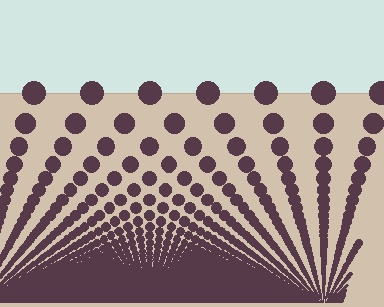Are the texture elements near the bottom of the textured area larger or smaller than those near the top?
Smaller. The gradient is inverted — elements near the bottom are smaller and denser.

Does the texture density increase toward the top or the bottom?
Density increases toward the bottom.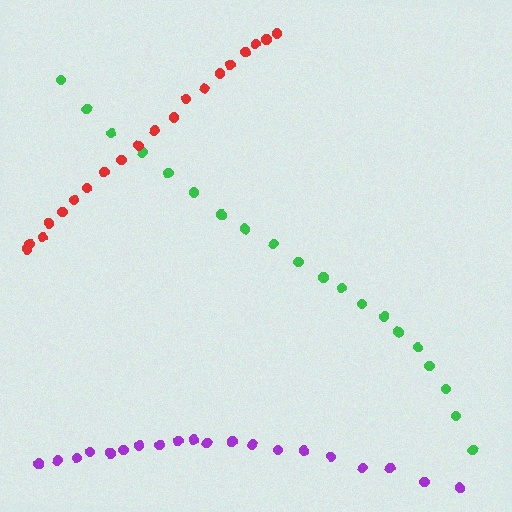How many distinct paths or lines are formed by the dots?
There are 3 distinct paths.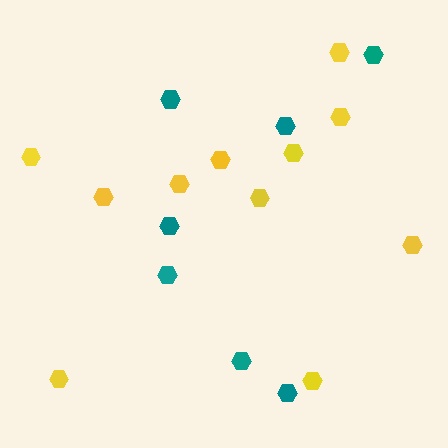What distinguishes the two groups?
There are 2 groups: one group of yellow hexagons (11) and one group of teal hexagons (7).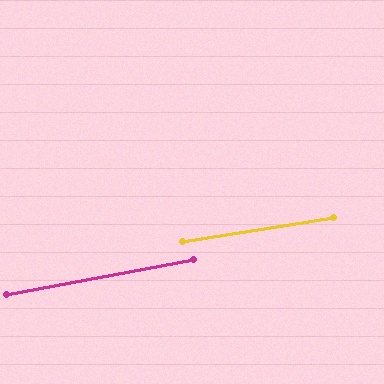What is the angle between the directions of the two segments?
Approximately 1 degree.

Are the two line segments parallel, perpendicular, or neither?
Parallel — their directions differ by only 1.5°.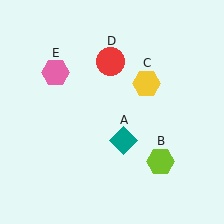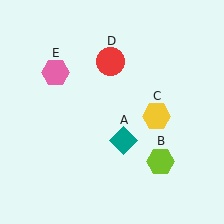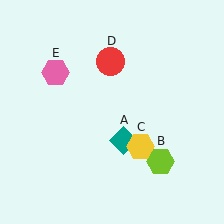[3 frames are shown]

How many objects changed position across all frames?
1 object changed position: yellow hexagon (object C).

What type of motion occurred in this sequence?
The yellow hexagon (object C) rotated clockwise around the center of the scene.